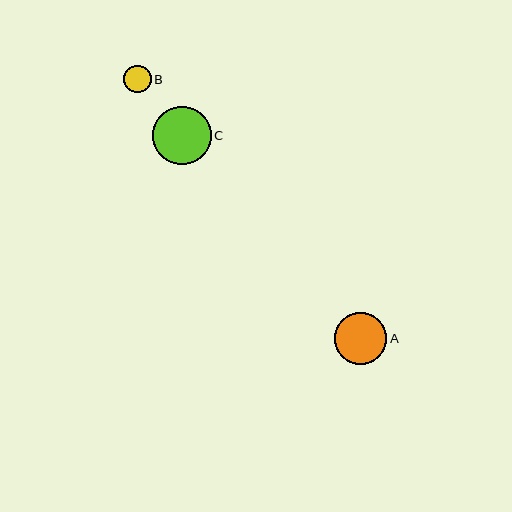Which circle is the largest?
Circle C is the largest with a size of approximately 59 pixels.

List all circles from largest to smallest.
From largest to smallest: C, A, B.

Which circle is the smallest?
Circle B is the smallest with a size of approximately 28 pixels.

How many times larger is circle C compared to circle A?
Circle C is approximately 1.1 times the size of circle A.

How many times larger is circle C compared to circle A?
Circle C is approximately 1.1 times the size of circle A.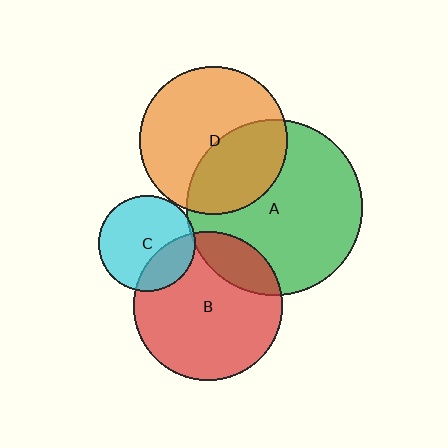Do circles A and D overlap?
Yes.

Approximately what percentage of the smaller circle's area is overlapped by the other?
Approximately 40%.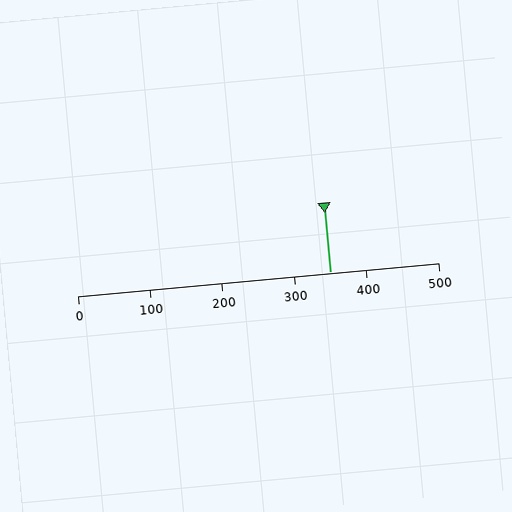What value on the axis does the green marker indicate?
The marker indicates approximately 350.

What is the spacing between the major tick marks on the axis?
The major ticks are spaced 100 apart.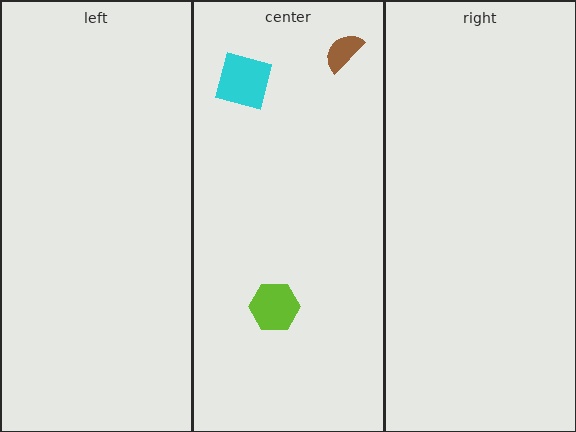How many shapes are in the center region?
3.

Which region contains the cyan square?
The center region.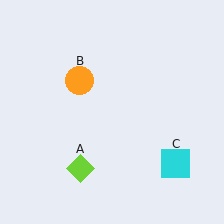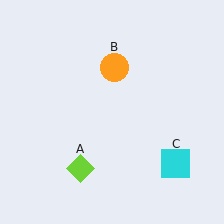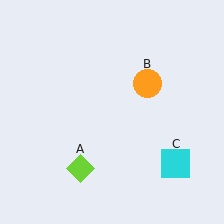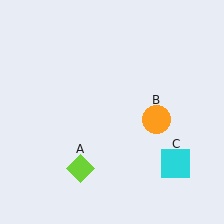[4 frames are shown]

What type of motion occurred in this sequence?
The orange circle (object B) rotated clockwise around the center of the scene.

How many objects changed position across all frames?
1 object changed position: orange circle (object B).